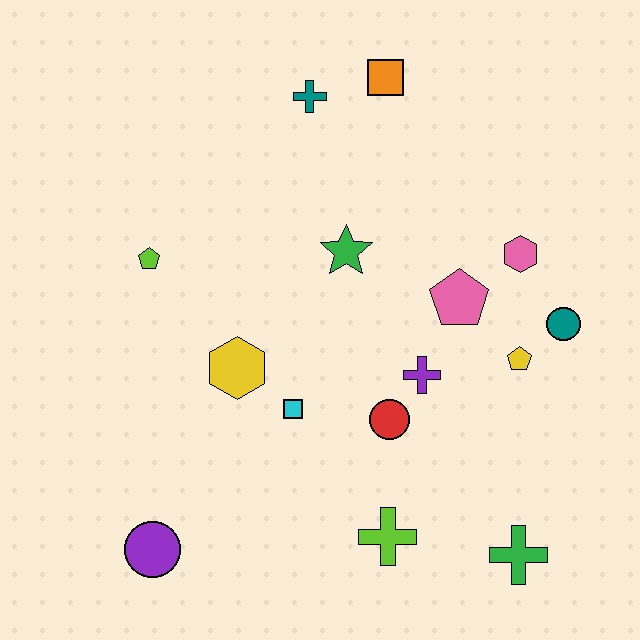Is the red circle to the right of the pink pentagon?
No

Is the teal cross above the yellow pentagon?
Yes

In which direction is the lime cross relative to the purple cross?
The lime cross is below the purple cross.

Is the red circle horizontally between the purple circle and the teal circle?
Yes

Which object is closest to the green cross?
The lime cross is closest to the green cross.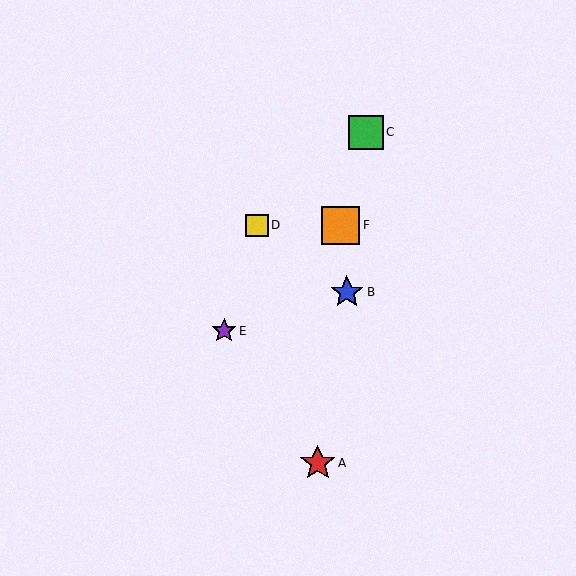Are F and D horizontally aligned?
Yes, both are at y≈225.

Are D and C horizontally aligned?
No, D is at y≈225 and C is at y≈132.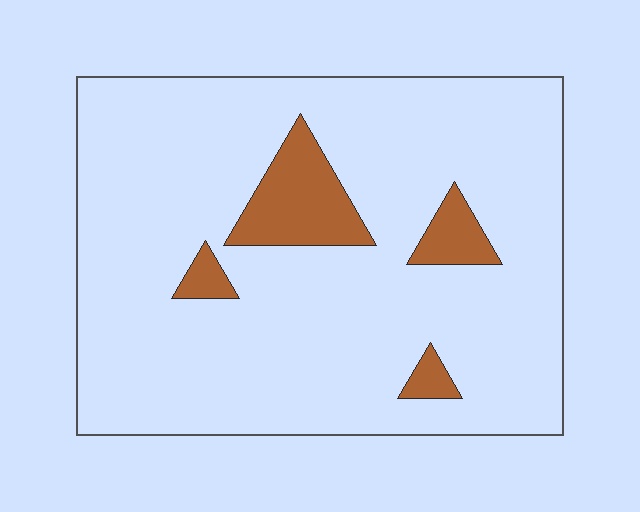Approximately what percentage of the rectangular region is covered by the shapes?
Approximately 10%.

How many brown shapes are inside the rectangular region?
4.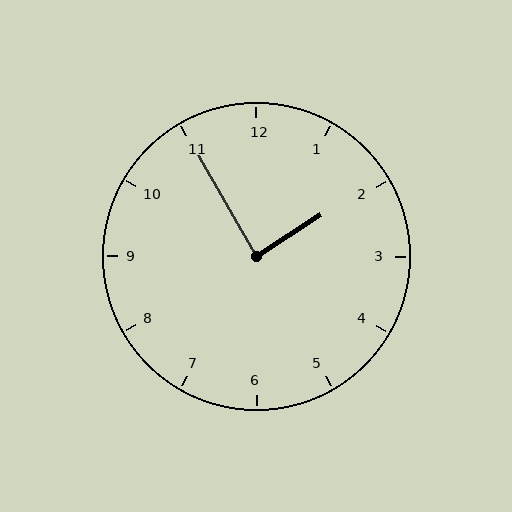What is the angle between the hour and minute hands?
Approximately 88 degrees.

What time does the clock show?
1:55.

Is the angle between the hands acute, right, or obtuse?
It is right.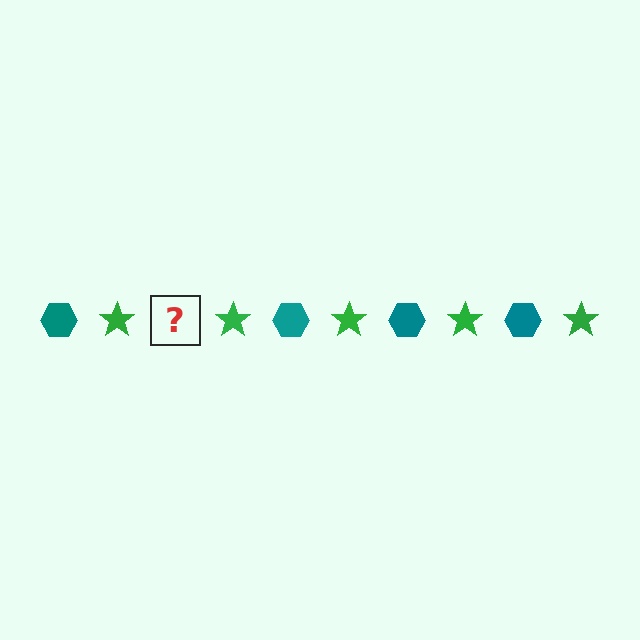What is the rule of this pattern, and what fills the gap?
The rule is that the pattern alternates between teal hexagon and green star. The gap should be filled with a teal hexagon.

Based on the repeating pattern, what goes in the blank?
The blank should be a teal hexagon.